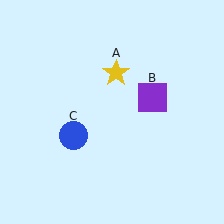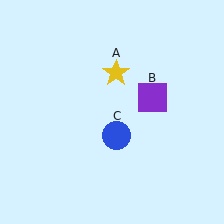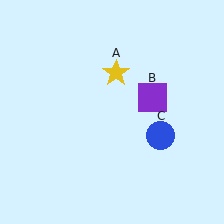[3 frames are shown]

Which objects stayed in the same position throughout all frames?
Yellow star (object A) and purple square (object B) remained stationary.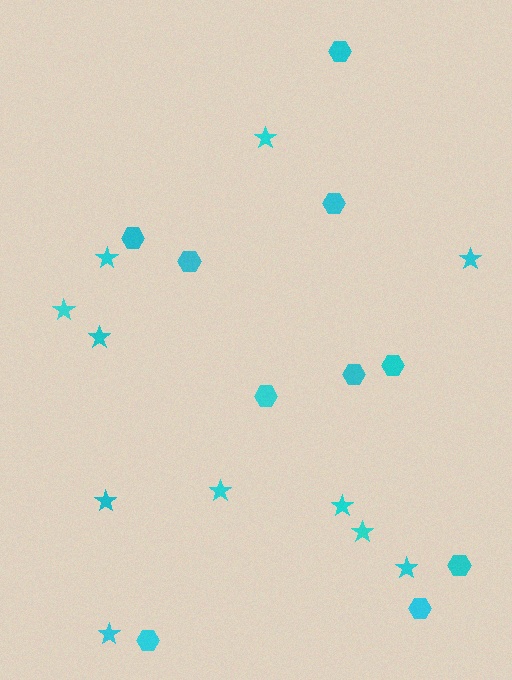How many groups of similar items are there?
There are 2 groups: one group of stars (11) and one group of hexagons (10).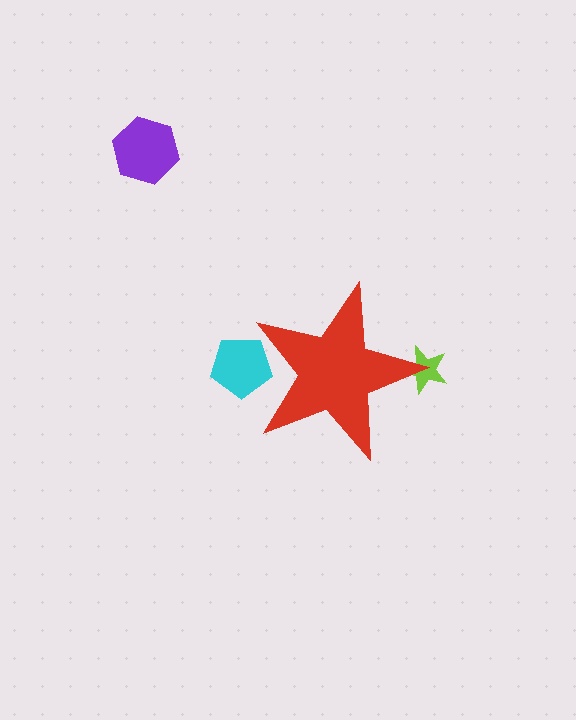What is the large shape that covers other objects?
A red star.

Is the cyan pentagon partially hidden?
Yes, the cyan pentagon is partially hidden behind the red star.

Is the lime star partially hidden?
Yes, the lime star is partially hidden behind the red star.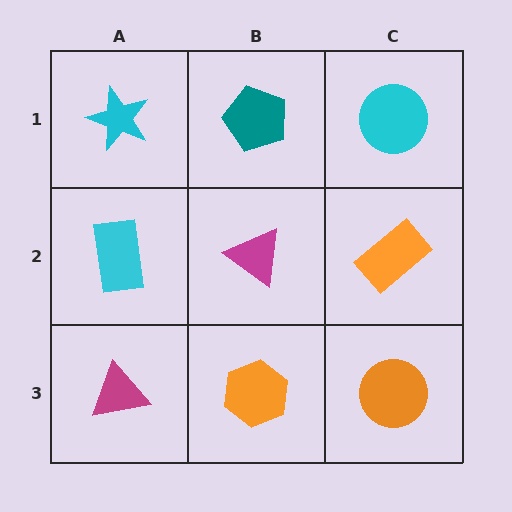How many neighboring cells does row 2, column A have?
3.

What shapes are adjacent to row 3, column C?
An orange rectangle (row 2, column C), an orange hexagon (row 3, column B).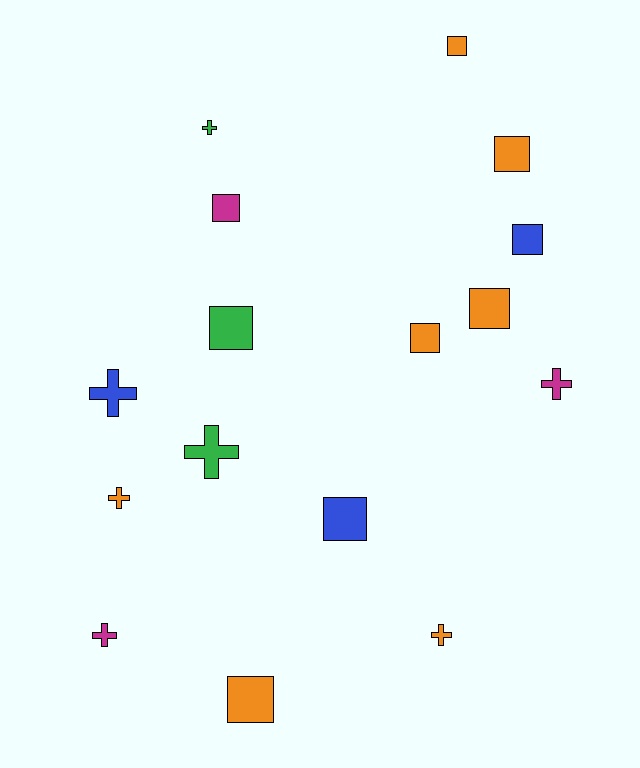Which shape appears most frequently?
Square, with 9 objects.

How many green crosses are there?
There are 2 green crosses.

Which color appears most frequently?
Orange, with 7 objects.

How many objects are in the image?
There are 16 objects.